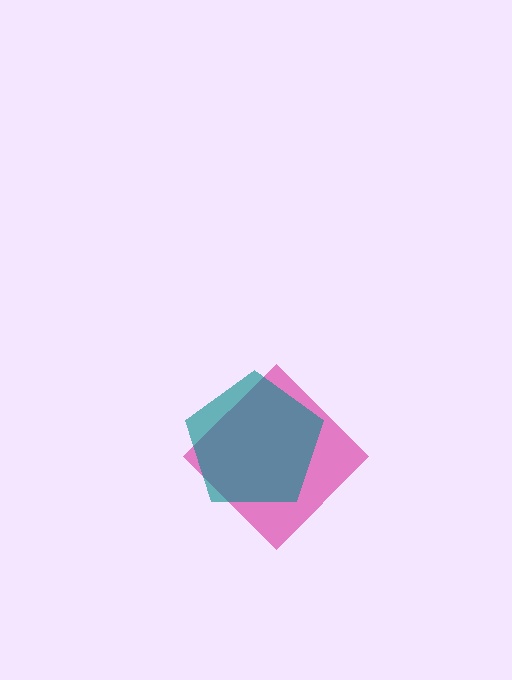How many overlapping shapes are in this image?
There are 2 overlapping shapes in the image.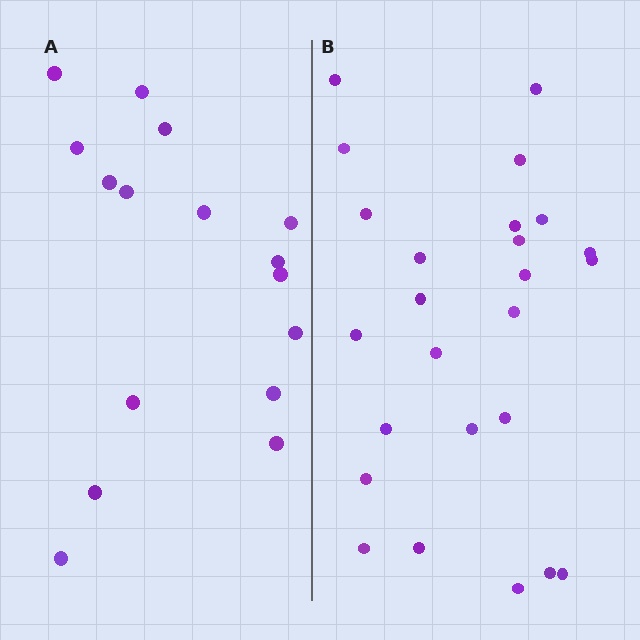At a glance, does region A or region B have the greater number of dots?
Region B (the right region) has more dots.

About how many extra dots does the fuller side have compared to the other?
Region B has roughly 8 or so more dots than region A.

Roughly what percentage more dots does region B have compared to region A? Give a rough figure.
About 55% more.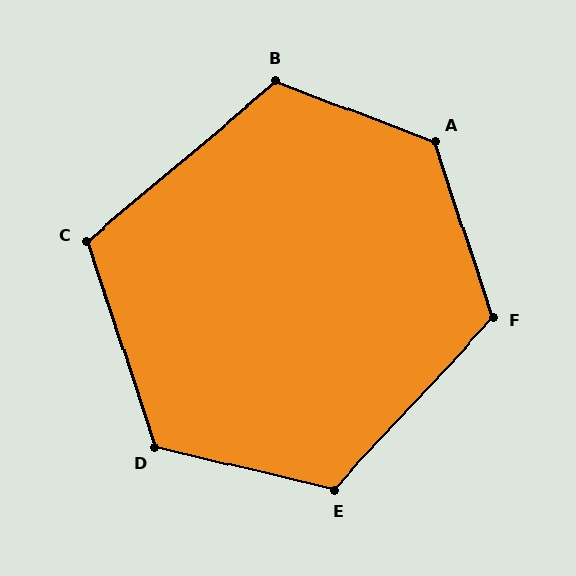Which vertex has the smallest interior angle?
C, at approximately 112 degrees.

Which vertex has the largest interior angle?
A, at approximately 129 degrees.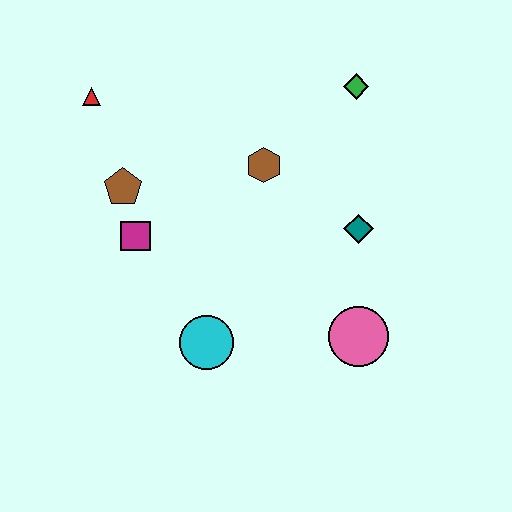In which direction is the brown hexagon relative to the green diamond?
The brown hexagon is to the left of the green diamond.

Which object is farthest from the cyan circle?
The green diamond is farthest from the cyan circle.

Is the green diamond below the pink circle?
No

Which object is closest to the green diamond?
The brown hexagon is closest to the green diamond.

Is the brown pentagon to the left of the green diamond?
Yes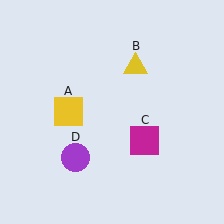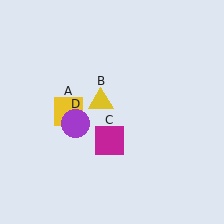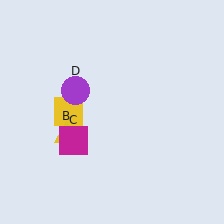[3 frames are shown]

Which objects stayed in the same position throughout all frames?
Yellow square (object A) remained stationary.